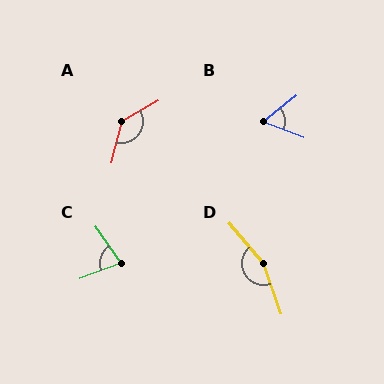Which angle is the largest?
D, at approximately 160 degrees.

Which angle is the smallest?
B, at approximately 59 degrees.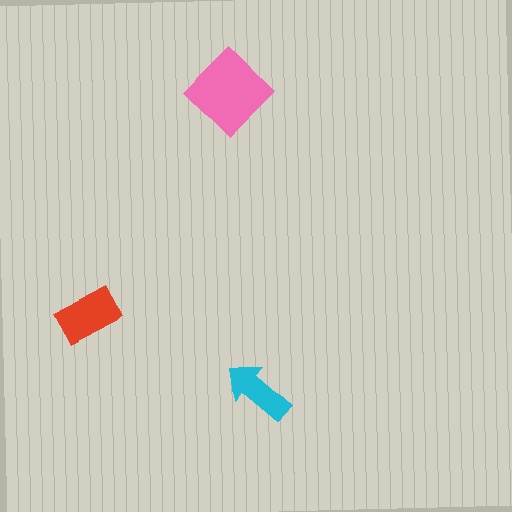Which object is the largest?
The pink diamond.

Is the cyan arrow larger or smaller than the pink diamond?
Smaller.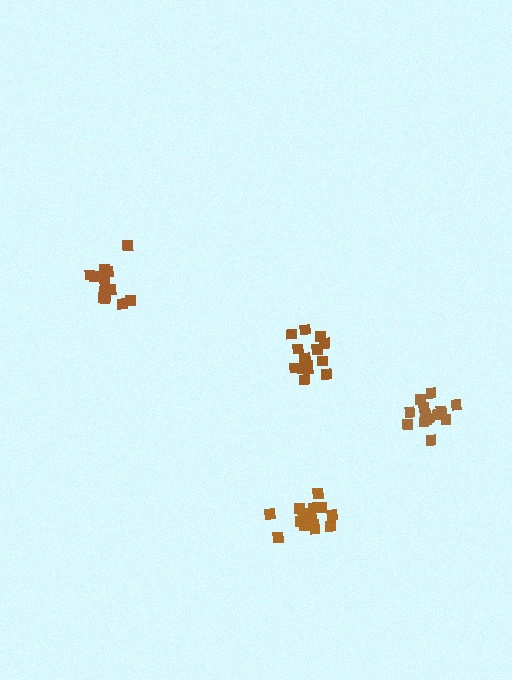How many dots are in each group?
Group 1: 19 dots, Group 2: 14 dots, Group 3: 16 dots, Group 4: 14 dots (63 total).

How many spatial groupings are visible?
There are 4 spatial groupings.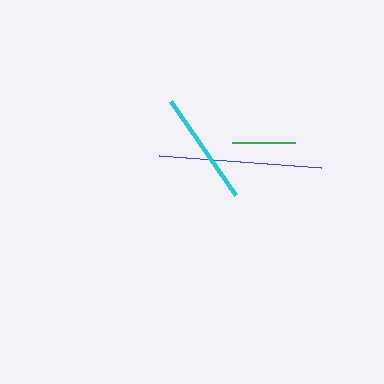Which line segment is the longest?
The blue line is the longest at approximately 163 pixels.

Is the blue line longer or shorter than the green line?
The blue line is longer than the green line.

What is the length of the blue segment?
The blue segment is approximately 163 pixels long.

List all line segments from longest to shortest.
From longest to shortest: blue, cyan, green.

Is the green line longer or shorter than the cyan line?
The cyan line is longer than the green line.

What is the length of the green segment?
The green segment is approximately 63 pixels long.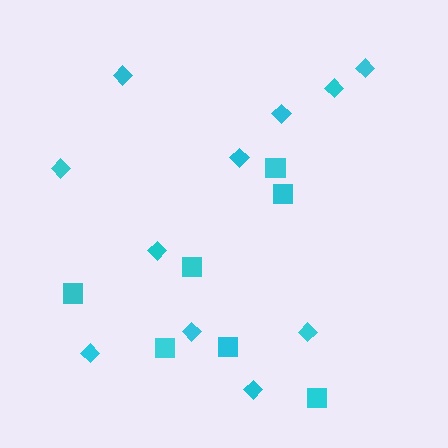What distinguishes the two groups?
There are 2 groups: one group of diamonds (11) and one group of squares (7).